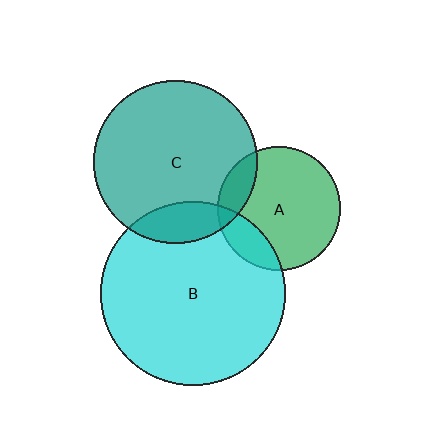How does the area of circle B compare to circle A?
Approximately 2.2 times.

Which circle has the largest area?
Circle B (cyan).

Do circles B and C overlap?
Yes.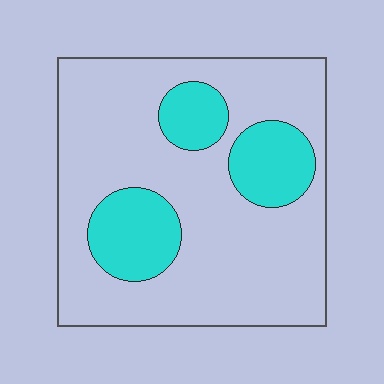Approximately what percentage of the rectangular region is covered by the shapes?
Approximately 25%.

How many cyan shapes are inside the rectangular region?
3.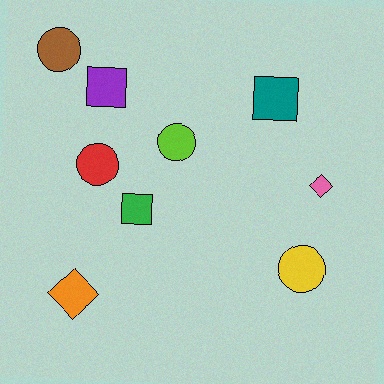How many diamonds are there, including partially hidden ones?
There are 2 diamonds.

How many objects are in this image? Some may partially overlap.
There are 9 objects.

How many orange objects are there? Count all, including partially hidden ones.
There is 1 orange object.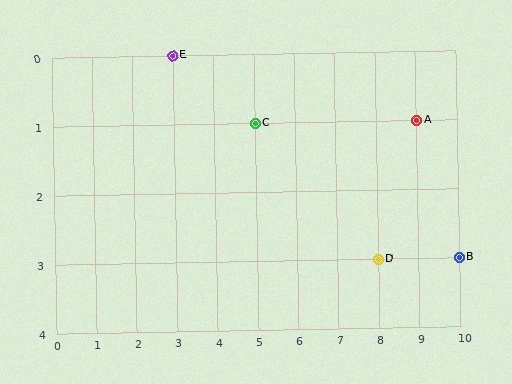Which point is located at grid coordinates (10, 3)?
Point B is at (10, 3).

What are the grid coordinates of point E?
Point E is at grid coordinates (3, 0).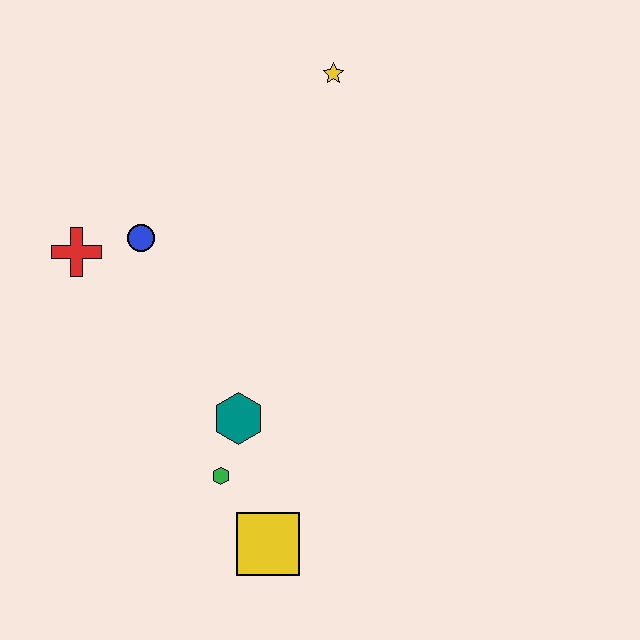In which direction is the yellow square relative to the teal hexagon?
The yellow square is below the teal hexagon.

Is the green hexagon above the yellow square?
Yes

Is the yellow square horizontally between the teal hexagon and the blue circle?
No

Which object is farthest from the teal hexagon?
The yellow star is farthest from the teal hexagon.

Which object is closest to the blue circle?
The red cross is closest to the blue circle.